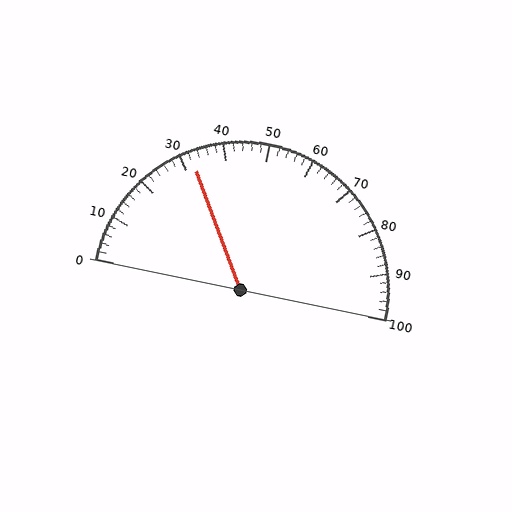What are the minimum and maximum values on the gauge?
The gauge ranges from 0 to 100.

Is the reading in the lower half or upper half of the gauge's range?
The reading is in the lower half of the range (0 to 100).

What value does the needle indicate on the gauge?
The needle indicates approximately 32.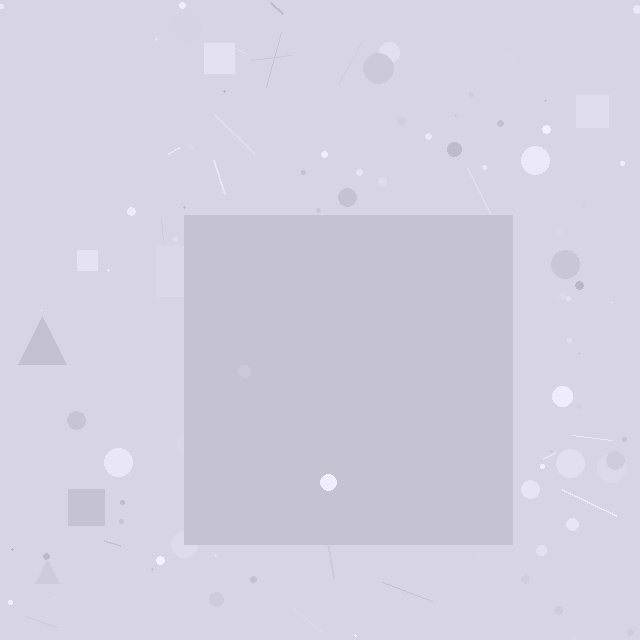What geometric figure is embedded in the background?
A square is embedded in the background.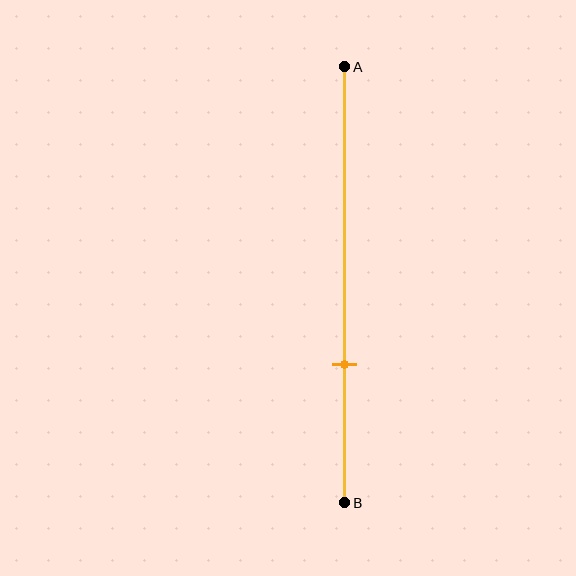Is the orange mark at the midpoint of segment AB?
No, the mark is at about 70% from A, not at the 50% midpoint.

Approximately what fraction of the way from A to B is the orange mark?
The orange mark is approximately 70% of the way from A to B.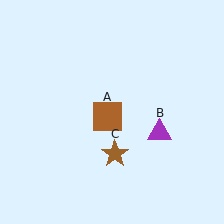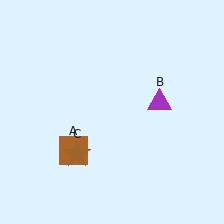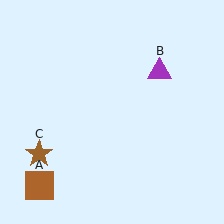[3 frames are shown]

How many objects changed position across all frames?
3 objects changed position: brown square (object A), purple triangle (object B), brown star (object C).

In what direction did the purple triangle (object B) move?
The purple triangle (object B) moved up.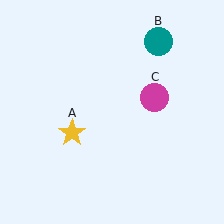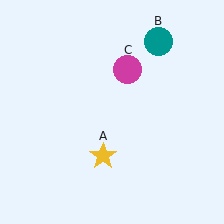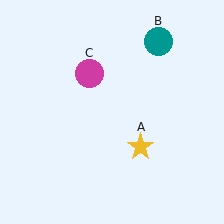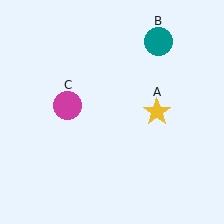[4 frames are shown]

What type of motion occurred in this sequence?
The yellow star (object A), magenta circle (object C) rotated counterclockwise around the center of the scene.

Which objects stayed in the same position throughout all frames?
Teal circle (object B) remained stationary.